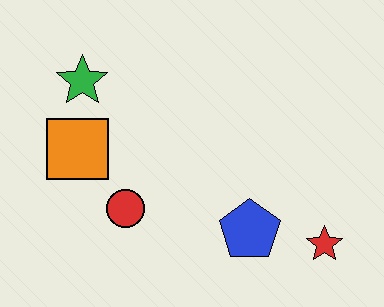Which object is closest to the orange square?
The green star is closest to the orange square.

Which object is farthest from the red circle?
The red star is farthest from the red circle.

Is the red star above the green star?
No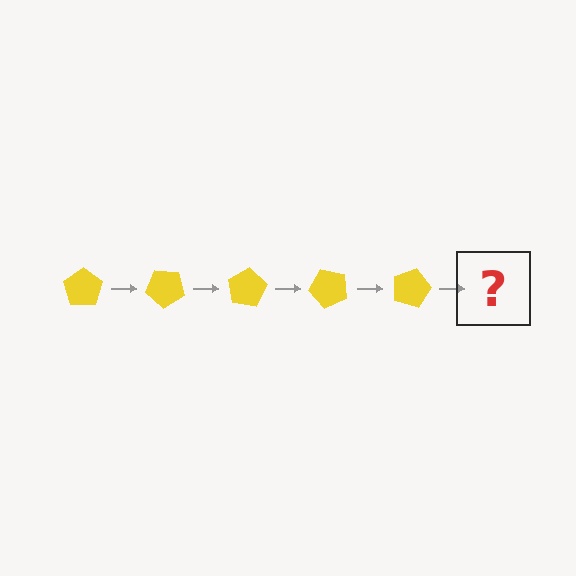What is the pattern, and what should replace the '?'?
The pattern is that the pentagon rotates 40 degrees each step. The '?' should be a yellow pentagon rotated 200 degrees.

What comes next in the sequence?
The next element should be a yellow pentagon rotated 200 degrees.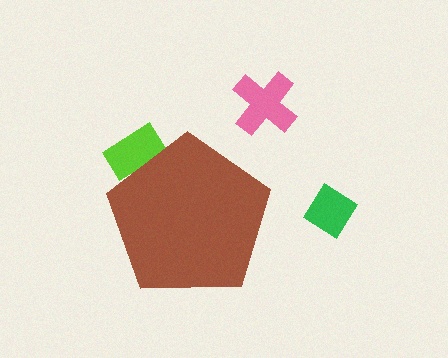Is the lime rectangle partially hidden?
Yes, the lime rectangle is partially hidden behind the brown pentagon.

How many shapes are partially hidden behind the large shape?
1 shape is partially hidden.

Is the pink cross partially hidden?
No, the pink cross is fully visible.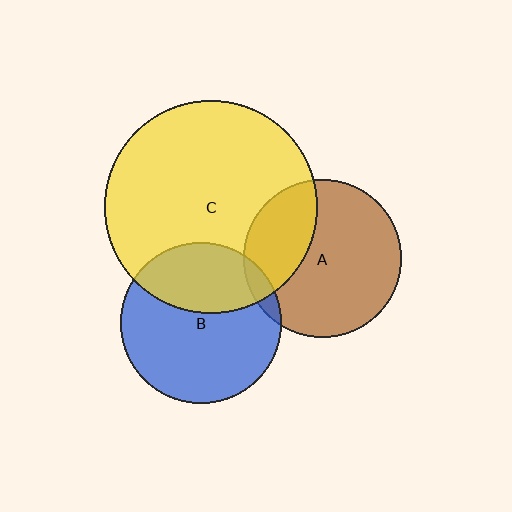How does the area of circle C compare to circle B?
Approximately 1.7 times.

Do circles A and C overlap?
Yes.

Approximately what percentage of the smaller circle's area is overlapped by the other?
Approximately 30%.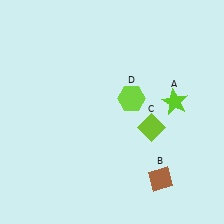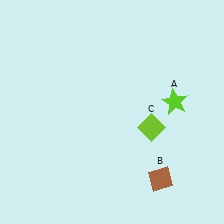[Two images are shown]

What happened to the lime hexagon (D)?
The lime hexagon (D) was removed in Image 2. It was in the top-right area of Image 1.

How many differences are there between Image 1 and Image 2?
There is 1 difference between the two images.